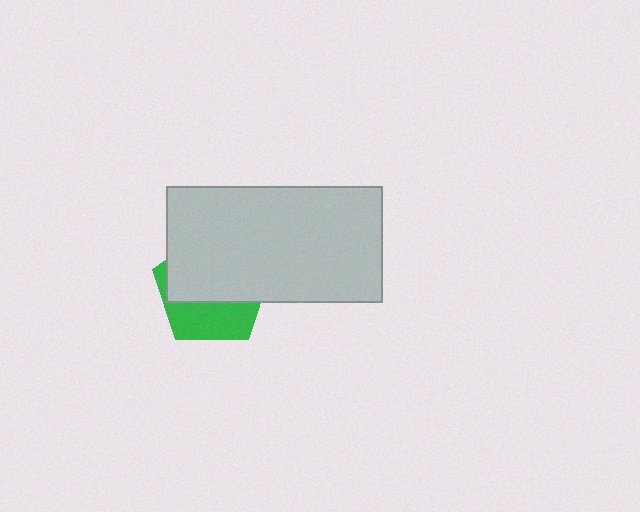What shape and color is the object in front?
The object in front is a light gray rectangle.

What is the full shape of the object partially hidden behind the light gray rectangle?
The partially hidden object is a green pentagon.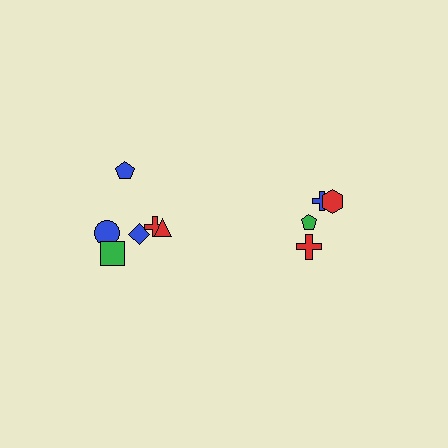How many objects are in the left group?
There are 6 objects.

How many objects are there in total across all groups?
There are 10 objects.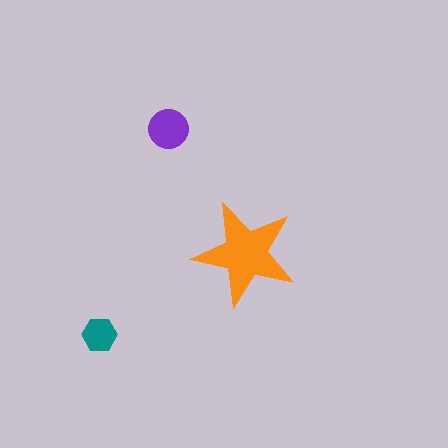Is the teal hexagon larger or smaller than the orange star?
Smaller.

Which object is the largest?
The orange star.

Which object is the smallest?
The teal hexagon.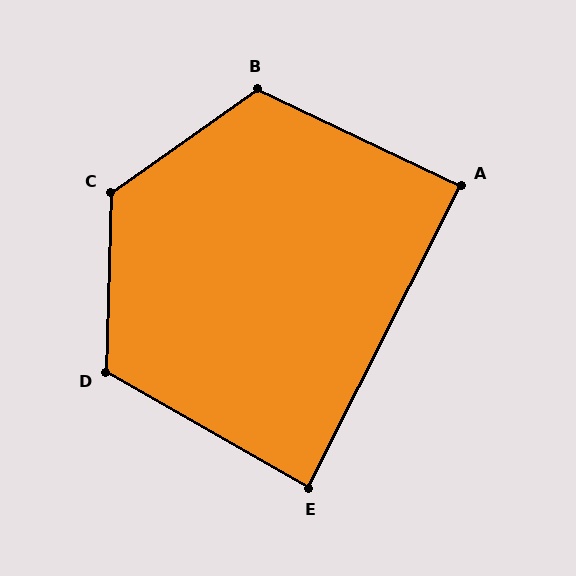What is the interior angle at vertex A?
Approximately 89 degrees (approximately right).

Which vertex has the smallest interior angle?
E, at approximately 87 degrees.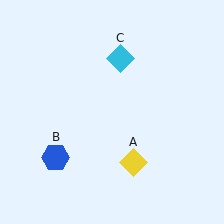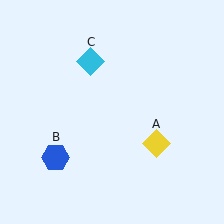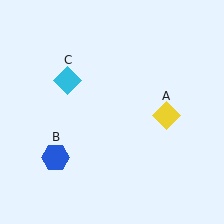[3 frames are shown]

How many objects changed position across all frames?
2 objects changed position: yellow diamond (object A), cyan diamond (object C).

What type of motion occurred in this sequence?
The yellow diamond (object A), cyan diamond (object C) rotated counterclockwise around the center of the scene.